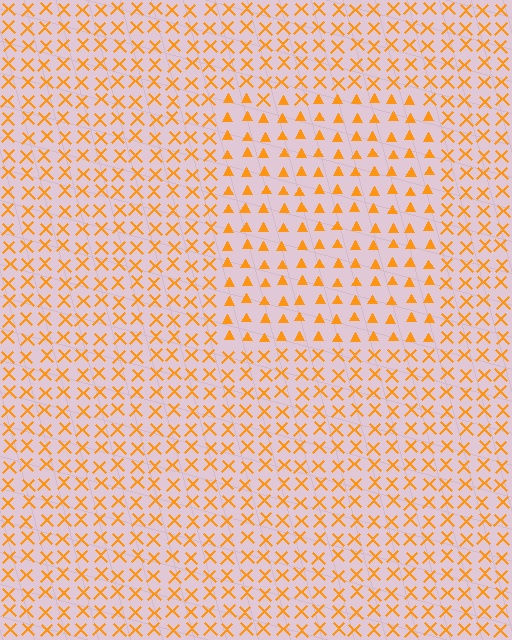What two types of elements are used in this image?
The image uses triangles inside the rectangle region and X marks outside it.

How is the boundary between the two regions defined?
The boundary is defined by a change in element shape: triangles inside vs. X marks outside. All elements share the same color and spacing.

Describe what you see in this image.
The image is filled with small orange elements arranged in a uniform grid. A rectangle-shaped region contains triangles, while the surrounding area contains X marks. The boundary is defined purely by the change in element shape.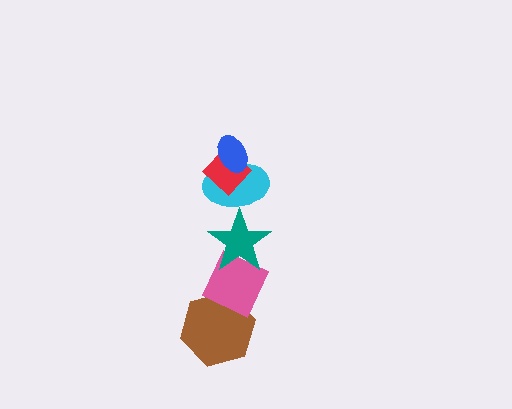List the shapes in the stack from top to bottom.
From top to bottom: the blue ellipse, the red diamond, the cyan ellipse, the teal star, the pink diamond, the brown hexagon.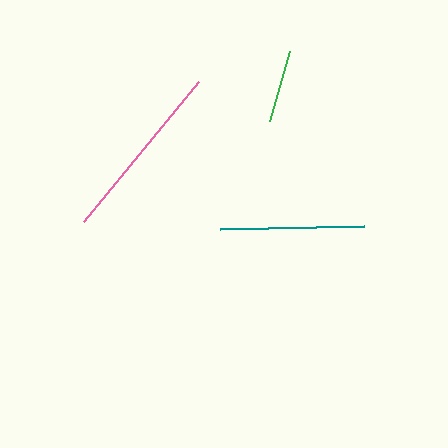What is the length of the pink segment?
The pink segment is approximately 181 pixels long.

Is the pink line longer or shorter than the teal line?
The pink line is longer than the teal line.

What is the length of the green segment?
The green segment is approximately 73 pixels long.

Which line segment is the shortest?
The green line is the shortest at approximately 73 pixels.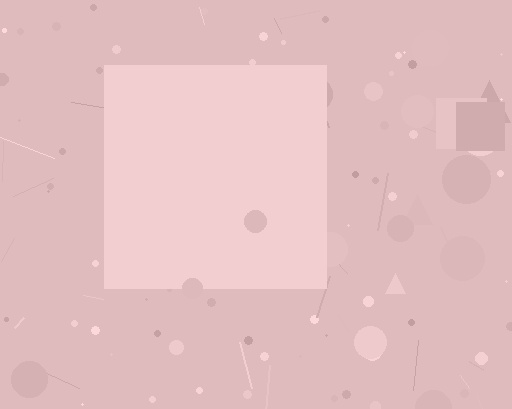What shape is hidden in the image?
A square is hidden in the image.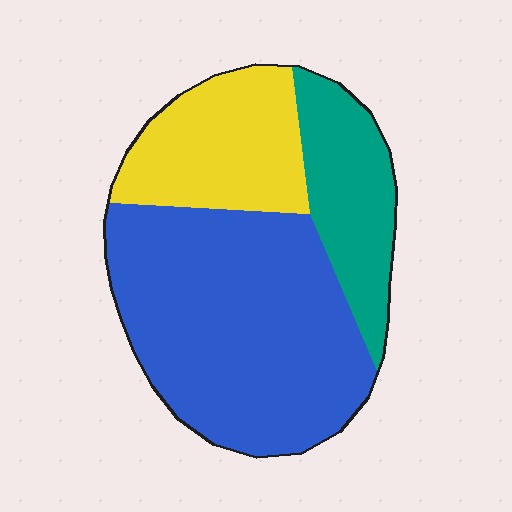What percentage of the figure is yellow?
Yellow covers around 25% of the figure.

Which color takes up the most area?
Blue, at roughly 55%.